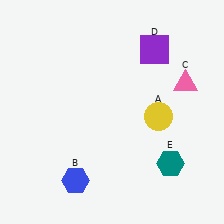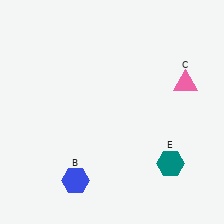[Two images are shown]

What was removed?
The yellow circle (A), the purple square (D) were removed in Image 2.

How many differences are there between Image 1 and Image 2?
There are 2 differences between the two images.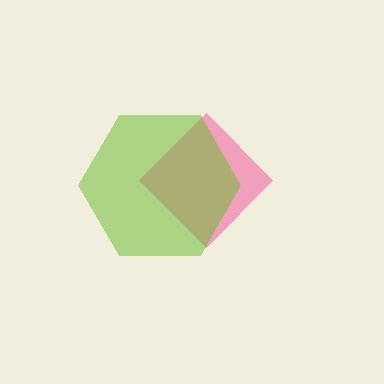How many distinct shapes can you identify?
There are 2 distinct shapes: a pink diamond, a lime hexagon.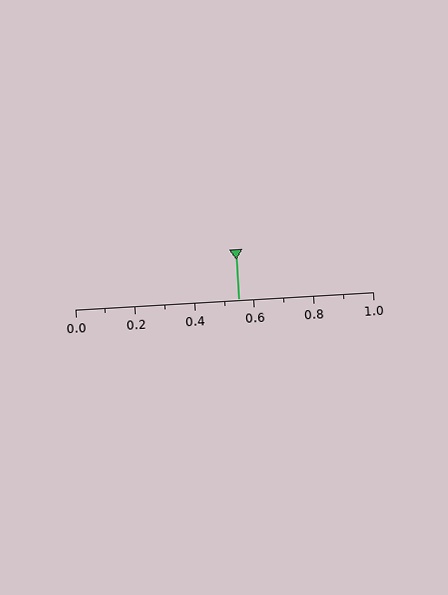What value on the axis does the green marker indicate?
The marker indicates approximately 0.55.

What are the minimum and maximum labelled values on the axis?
The axis runs from 0.0 to 1.0.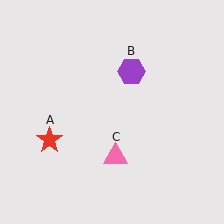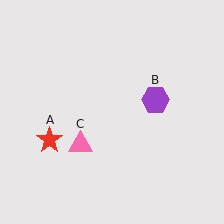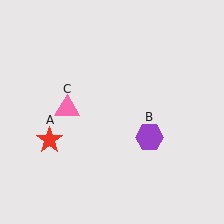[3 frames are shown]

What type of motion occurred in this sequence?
The purple hexagon (object B), pink triangle (object C) rotated clockwise around the center of the scene.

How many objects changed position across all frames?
2 objects changed position: purple hexagon (object B), pink triangle (object C).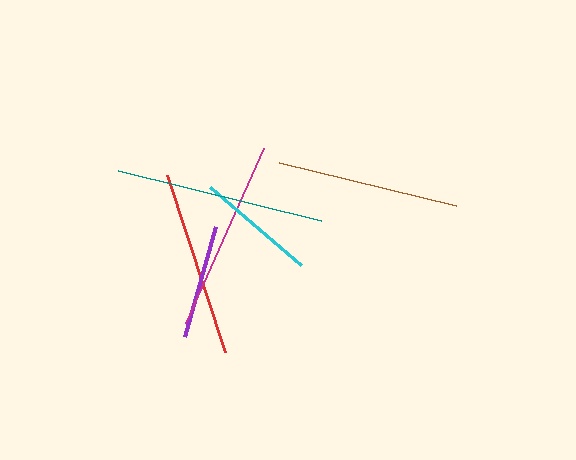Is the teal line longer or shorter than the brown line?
The teal line is longer than the brown line.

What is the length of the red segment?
The red segment is approximately 186 pixels long.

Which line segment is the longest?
The teal line is the longest at approximately 210 pixels.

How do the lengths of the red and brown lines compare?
The red and brown lines are approximately the same length.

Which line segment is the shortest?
The purple line is the shortest at approximately 114 pixels.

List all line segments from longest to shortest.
From longest to shortest: teal, magenta, red, brown, cyan, purple.